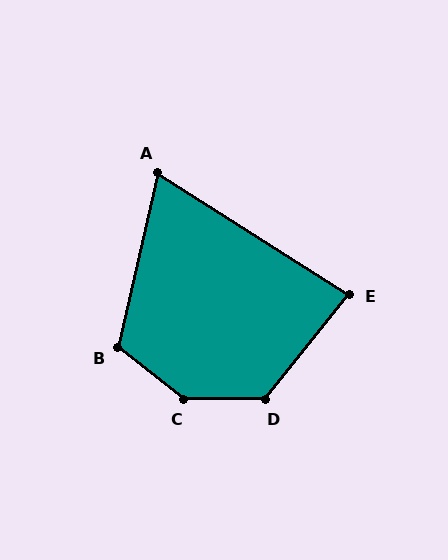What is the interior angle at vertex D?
Approximately 129 degrees (obtuse).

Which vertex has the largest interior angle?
C, at approximately 142 degrees.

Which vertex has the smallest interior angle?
A, at approximately 70 degrees.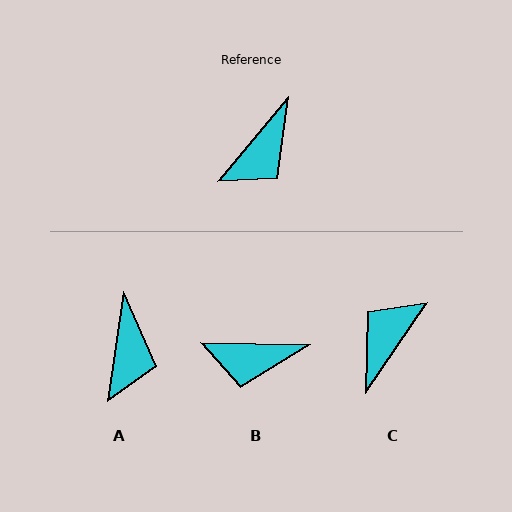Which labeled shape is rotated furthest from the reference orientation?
C, about 174 degrees away.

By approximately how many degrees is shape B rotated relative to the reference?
Approximately 51 degrees clockwise.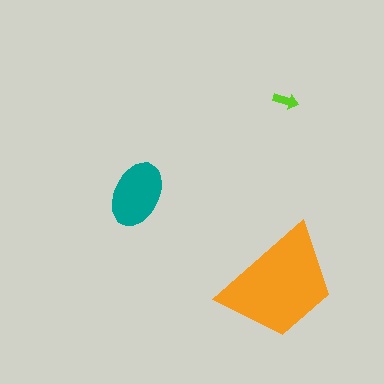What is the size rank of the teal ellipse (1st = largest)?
2nd.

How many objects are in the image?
There are 3 objects in the image.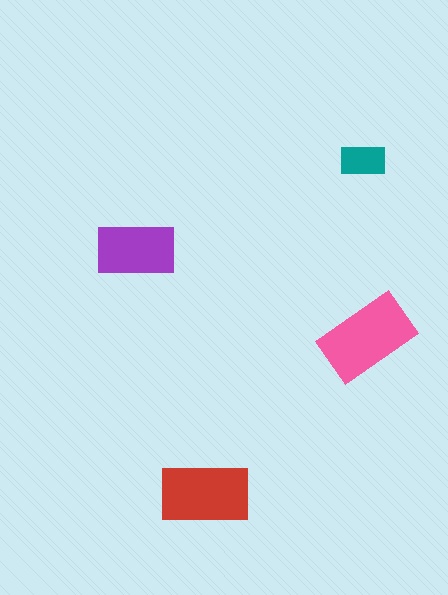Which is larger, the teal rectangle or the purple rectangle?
The purple one.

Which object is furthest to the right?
The pink rectangle is rightmost.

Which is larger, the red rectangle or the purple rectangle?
The red one.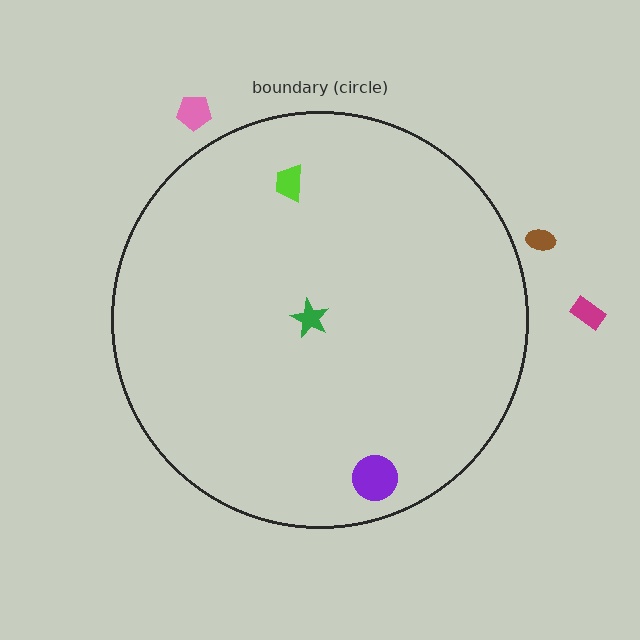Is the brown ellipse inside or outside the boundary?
Outside.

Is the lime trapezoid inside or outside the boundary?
Inside.